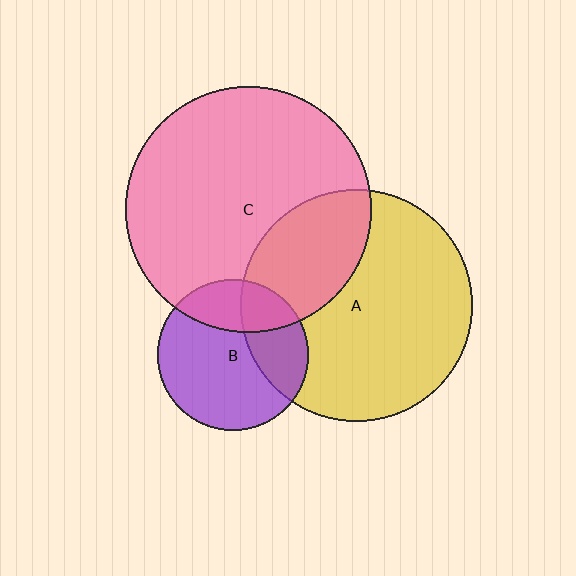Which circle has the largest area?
Circle C (pink).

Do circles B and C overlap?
Yes.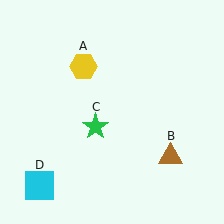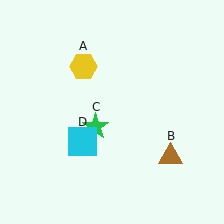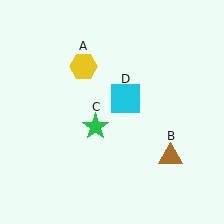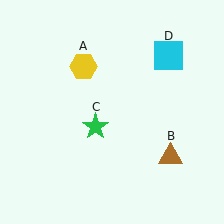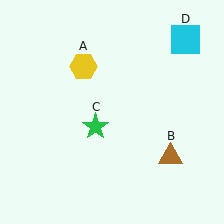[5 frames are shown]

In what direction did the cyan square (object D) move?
The cyan square (object D) moved up and to the right.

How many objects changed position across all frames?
1 object changed position: cyan square (object D).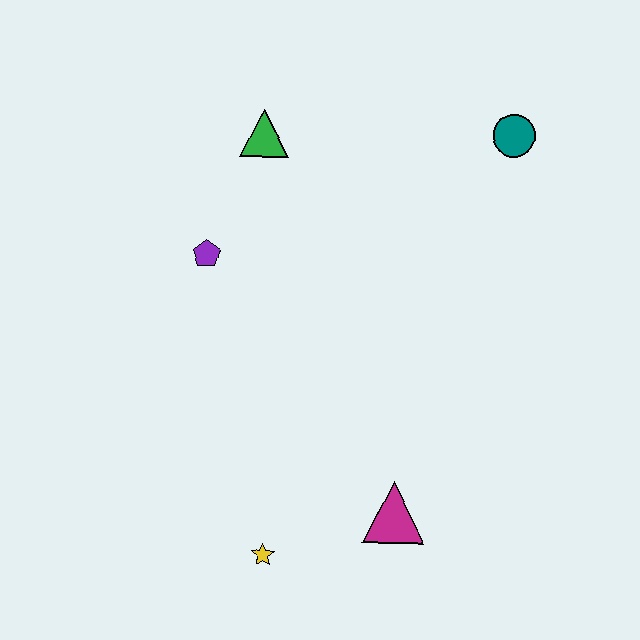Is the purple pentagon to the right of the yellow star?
No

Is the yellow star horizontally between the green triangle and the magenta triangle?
Yes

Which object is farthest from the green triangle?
The yellow star is farthest from the green triangle.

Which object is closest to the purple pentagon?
The green triangle is closest to the purple pentagon.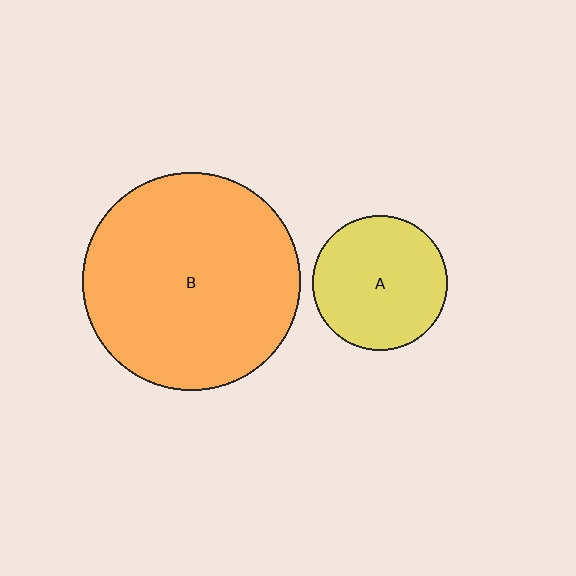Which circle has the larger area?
Circle B (orange).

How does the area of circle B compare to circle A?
Approximately 2.6 times.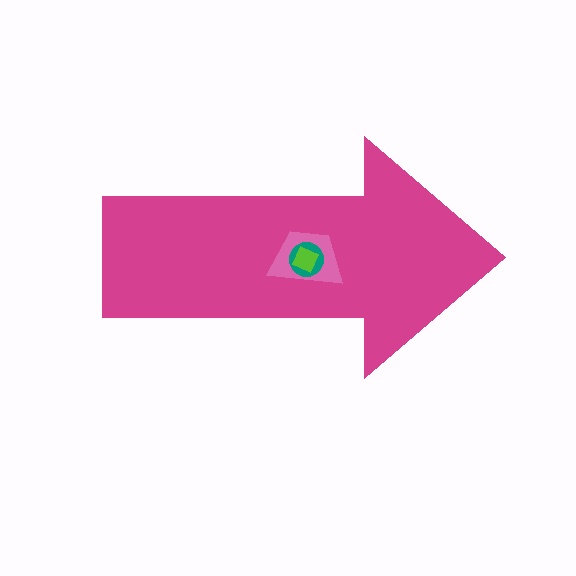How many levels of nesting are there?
4.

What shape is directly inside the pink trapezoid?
The teal circle.